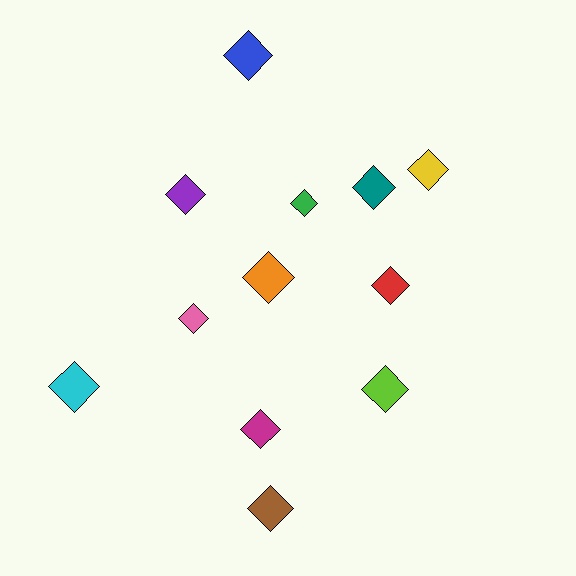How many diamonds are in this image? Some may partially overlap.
There are 12 diamonds.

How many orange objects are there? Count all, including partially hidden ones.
There is 1 orange object.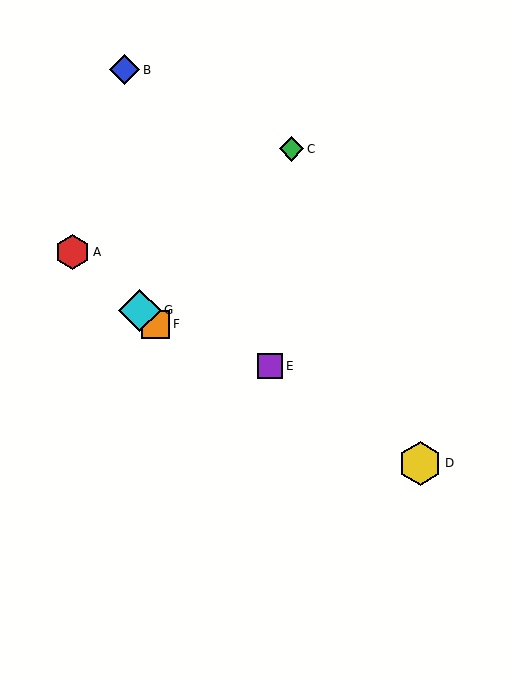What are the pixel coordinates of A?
Object A is at (72, 252).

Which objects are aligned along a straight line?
Objects A, F, G are aligned along a straight line.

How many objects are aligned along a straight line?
3 objects (A, F, G) are aligned along a straight line.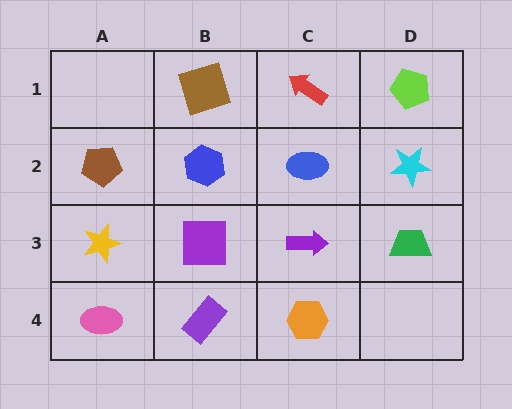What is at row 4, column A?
A pink ellipse.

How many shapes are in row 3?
4 shapes.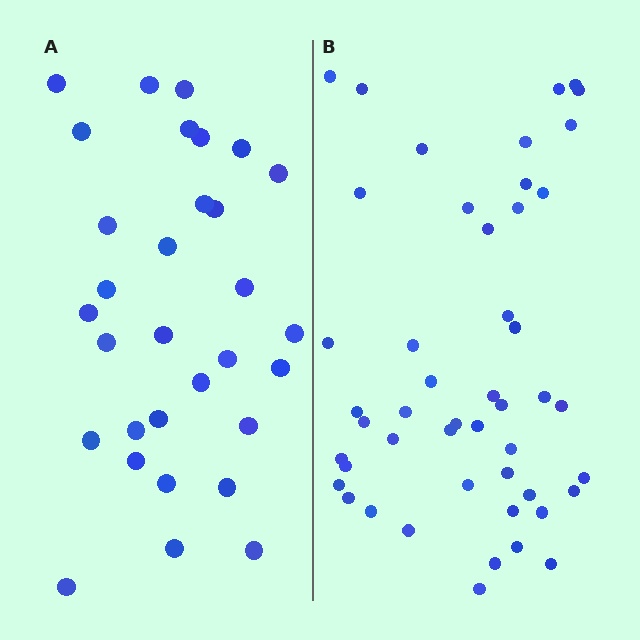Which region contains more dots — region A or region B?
Region B (the right region) has more dots.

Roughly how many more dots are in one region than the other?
Region B has approximately 15 more dots than region A.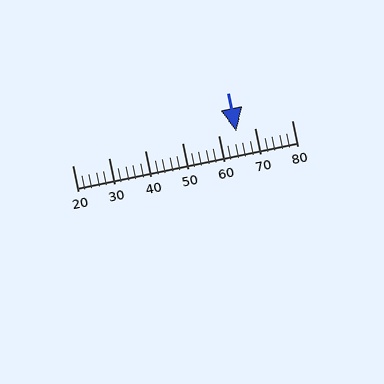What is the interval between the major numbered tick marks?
The major tick marks are spaced 10 units apart.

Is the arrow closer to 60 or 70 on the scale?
The arrow is closer to 60.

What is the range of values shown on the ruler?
The ruler shows values from 20 to 80.